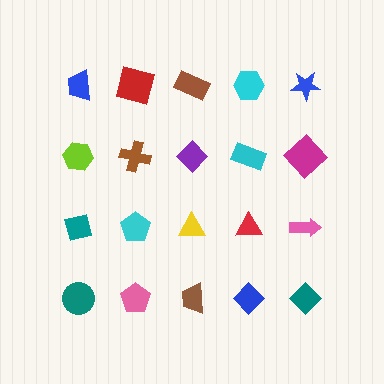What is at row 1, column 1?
A blue trapezoid.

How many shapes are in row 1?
5 shapes.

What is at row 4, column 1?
A teal circle.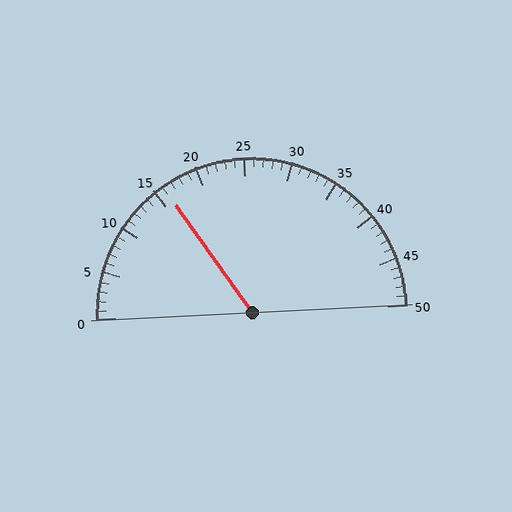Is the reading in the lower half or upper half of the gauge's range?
The reading is in the lower half of the range (0 to 50).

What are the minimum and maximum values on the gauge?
The gauge ranges from 0 to 50.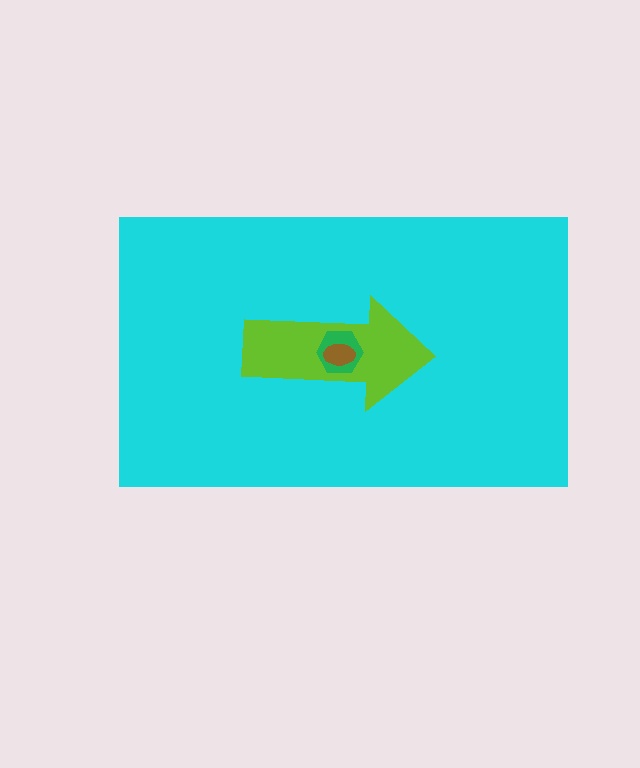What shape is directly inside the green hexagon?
The brown ellipse.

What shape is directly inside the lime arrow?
The green hexagon.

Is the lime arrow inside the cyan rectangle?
Yes.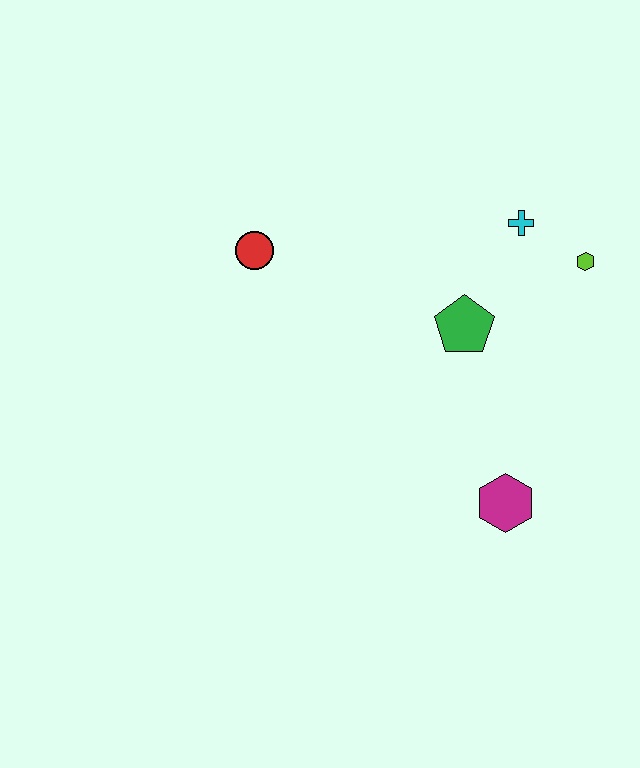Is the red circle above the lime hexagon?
Yes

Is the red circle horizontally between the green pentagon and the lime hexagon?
No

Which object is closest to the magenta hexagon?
The green pentagon is closest to the magenta hexagon.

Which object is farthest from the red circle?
The magenta hexagon is farthest from the red circle.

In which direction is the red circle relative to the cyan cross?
The red circle is to the left of the cyan cross.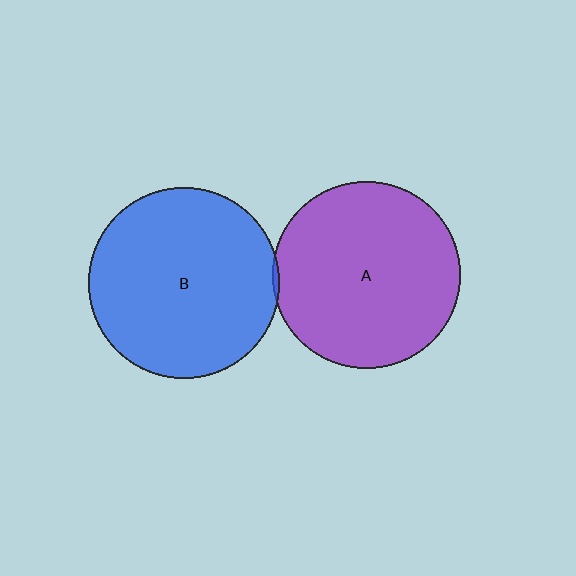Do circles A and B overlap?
Yes.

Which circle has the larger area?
Circle B (blue).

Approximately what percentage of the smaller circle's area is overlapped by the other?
Approximately 5%.